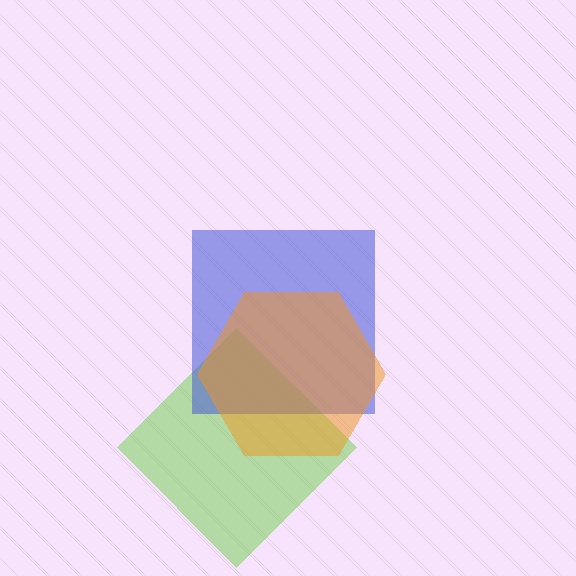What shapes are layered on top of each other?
The layered shapes are: a lime diamond, a blue square, an orange hexagon.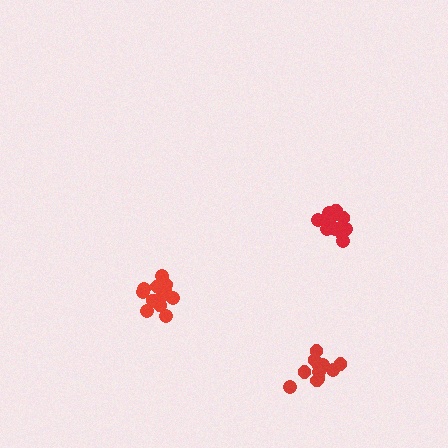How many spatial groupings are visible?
There are 3 spatial groupings.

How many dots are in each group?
Group 1: 12 dots, Group 2: 12 dots, Group 3: 11 dots (35 total).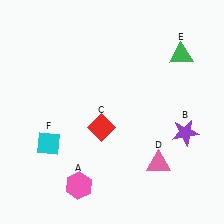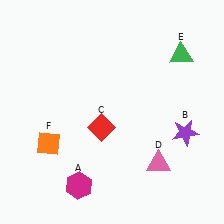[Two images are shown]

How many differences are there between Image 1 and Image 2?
There are 2 differences between the two images.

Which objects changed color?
A changed from pink to magenta. F changed from cyan to orange.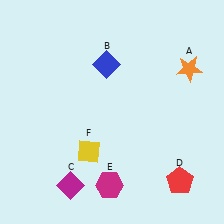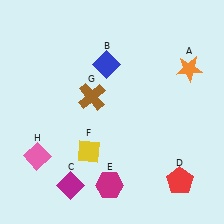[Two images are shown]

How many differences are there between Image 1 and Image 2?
There are 2 differences between the two images.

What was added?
A brown cross (G), a pink diamond (H) were added in Image 2.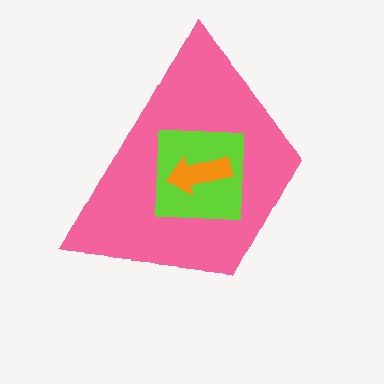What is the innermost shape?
The orange arrow.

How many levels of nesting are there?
3.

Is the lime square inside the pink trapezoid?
Yes.